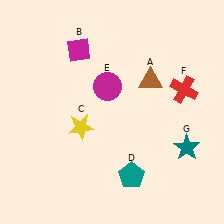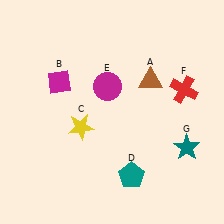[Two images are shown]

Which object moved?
The magenta diamond (B) moved down.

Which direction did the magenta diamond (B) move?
The magenta diamond (B) moved down.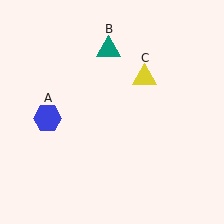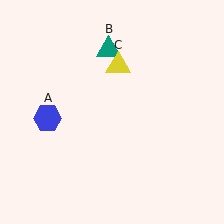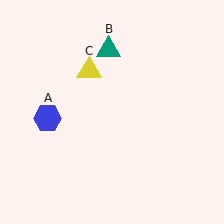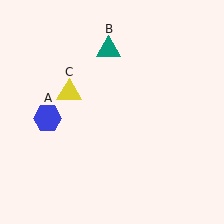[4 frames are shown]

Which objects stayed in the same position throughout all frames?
Blue hexagon (object A) and teal triangle (object B) remained stationary.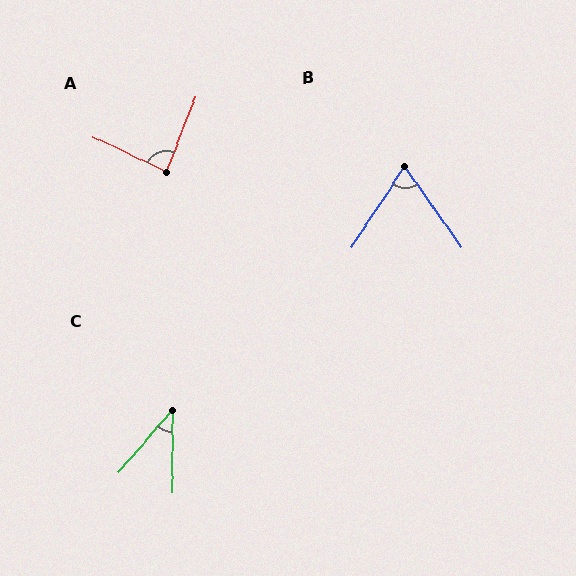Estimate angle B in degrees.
Approximately 69 degrees.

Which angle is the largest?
A, at approximately 86 degrees.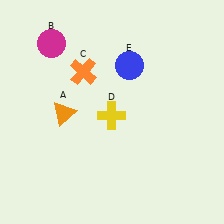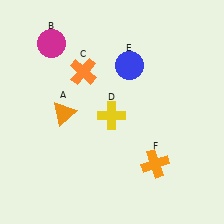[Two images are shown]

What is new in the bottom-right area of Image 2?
An orange cross (F) was added in the bottom-right area of Image 2.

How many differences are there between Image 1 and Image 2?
There is 1 difference between the two images.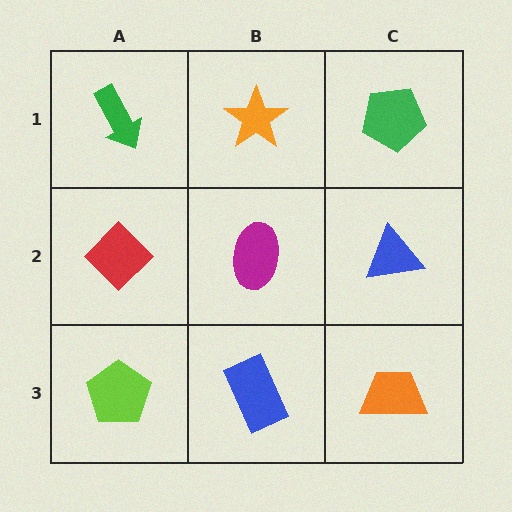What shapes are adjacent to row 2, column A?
A green arrow (row 1, column A), a lime pentagon (row 3, column A), a magenta ellipse (row 2, column B).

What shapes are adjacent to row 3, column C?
A blue triangle (row 2, column C), a blue rectangle (row 3, column B).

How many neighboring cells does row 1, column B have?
3.